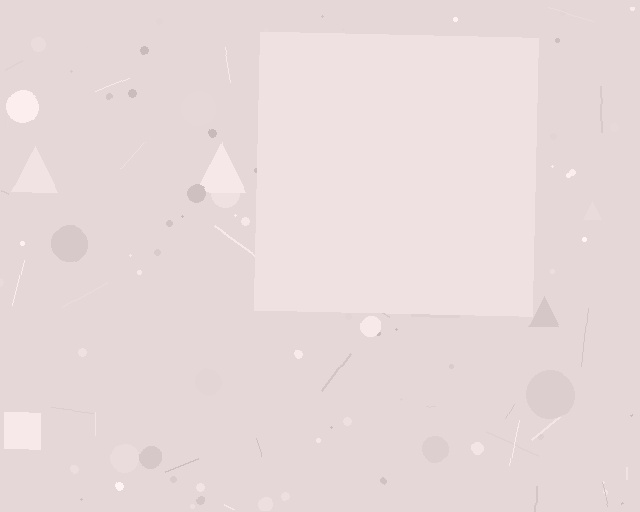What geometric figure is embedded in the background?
A square is embedded in the background.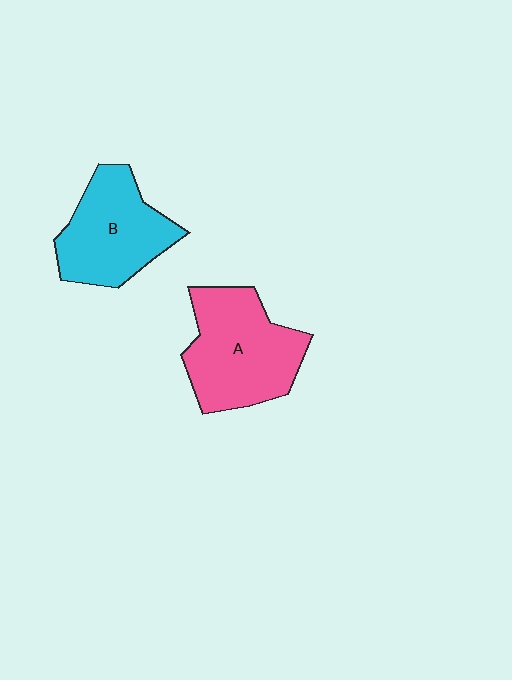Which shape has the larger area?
Shape A (pink).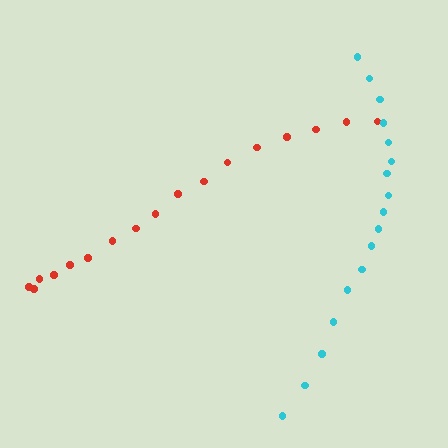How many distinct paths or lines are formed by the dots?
There are 2 distinct paths.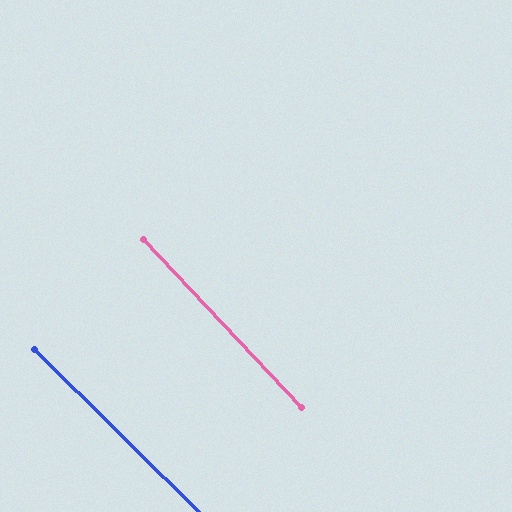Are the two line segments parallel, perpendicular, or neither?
Parallel — their directions differ by only 1.9°.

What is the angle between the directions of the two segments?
Approximately 2 degrees.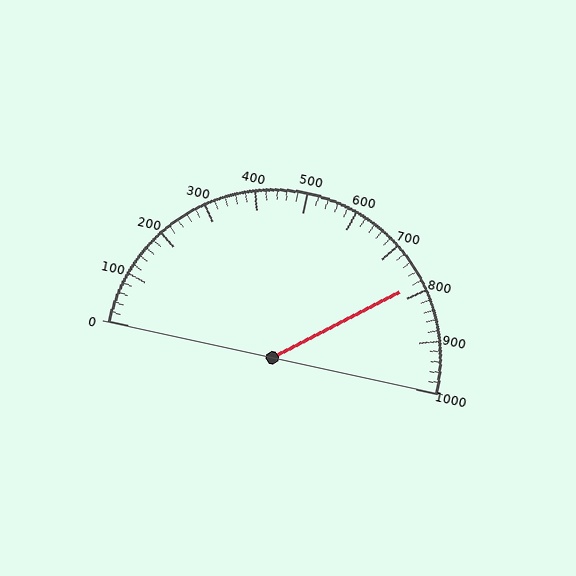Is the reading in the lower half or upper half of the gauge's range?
The reading is in the upper half of the range (0 to 1000).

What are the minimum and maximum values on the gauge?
The gauge ranges from 0 to 1000.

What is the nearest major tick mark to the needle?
The nearest major tick mark is 800.